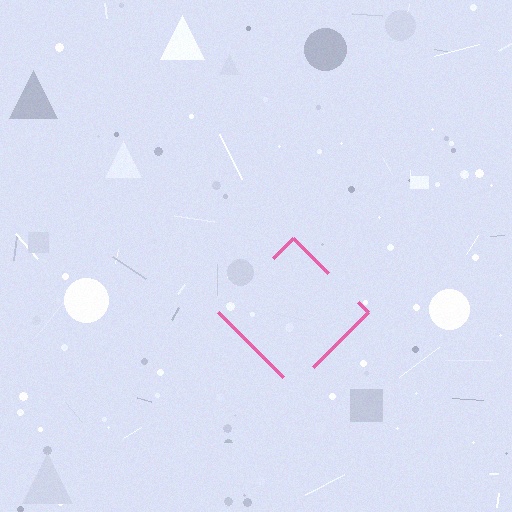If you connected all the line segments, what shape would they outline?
They would outline a diamond.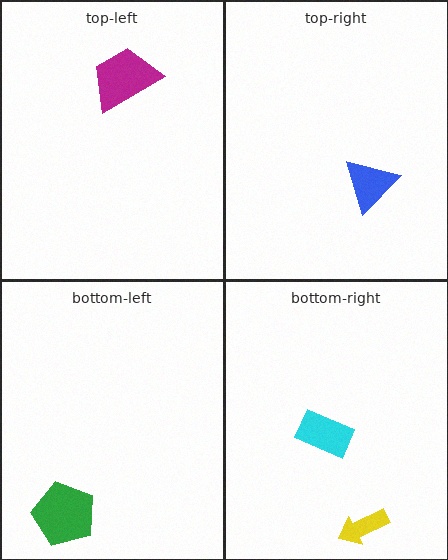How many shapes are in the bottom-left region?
1.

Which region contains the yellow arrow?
The bottom-right region.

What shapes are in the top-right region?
The blue triangle.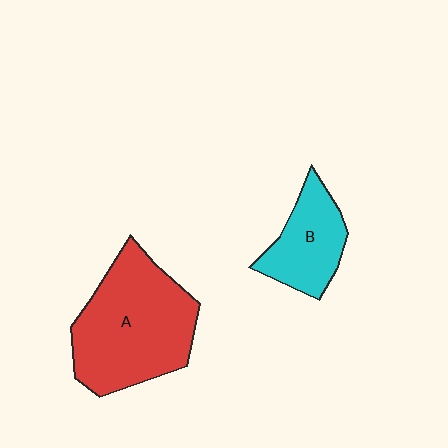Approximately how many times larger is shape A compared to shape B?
Approximately 2.0 times.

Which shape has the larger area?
Shape A (red).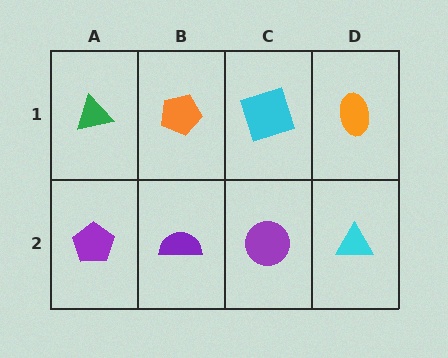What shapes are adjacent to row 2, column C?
A cyan square (row 1, column C), a purple semicircle (row 2, column B), a cyan triangle (row 2, column D).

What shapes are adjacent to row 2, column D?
An orange ellipse (row 1, column D), a purple circle (row 2, column C).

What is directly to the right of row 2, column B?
A purple circle.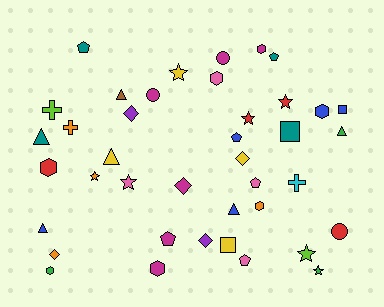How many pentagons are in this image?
There are 6 pentagons.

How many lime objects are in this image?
There are 2 lime objects.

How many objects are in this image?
There are 40 objects.